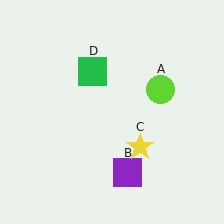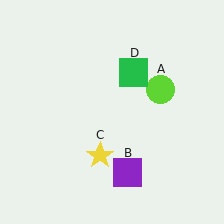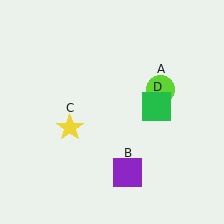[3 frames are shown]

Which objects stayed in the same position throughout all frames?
Lime circle (object A) and purple square (object B) remained stationary.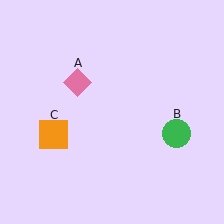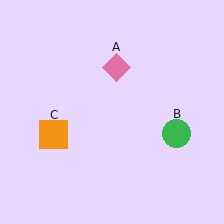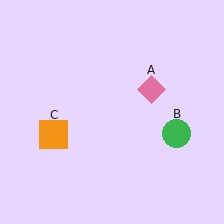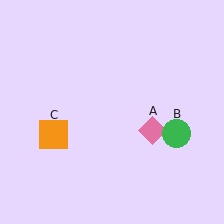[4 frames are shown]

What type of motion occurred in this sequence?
The pink diamond (object A) rotated clockwise around the center of the scene.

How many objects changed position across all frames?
1 object changed position: pink diamond (object A).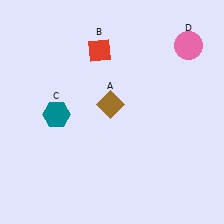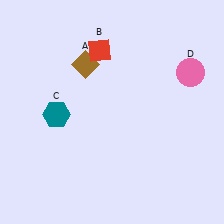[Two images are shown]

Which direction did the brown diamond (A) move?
The brown diamond (A) moved up.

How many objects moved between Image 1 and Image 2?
2 objects moved between the two images.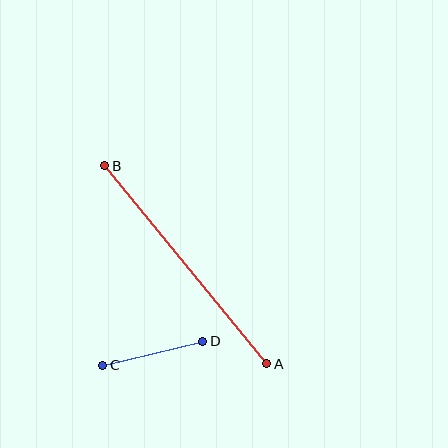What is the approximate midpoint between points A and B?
The midpoint is at approximately (186, 265) pixels.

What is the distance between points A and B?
The distance is approximately 255 pixels.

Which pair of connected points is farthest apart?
Points A and B are farthest apart.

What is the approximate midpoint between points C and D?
The midpoint is at approximately (153, 353) pixels.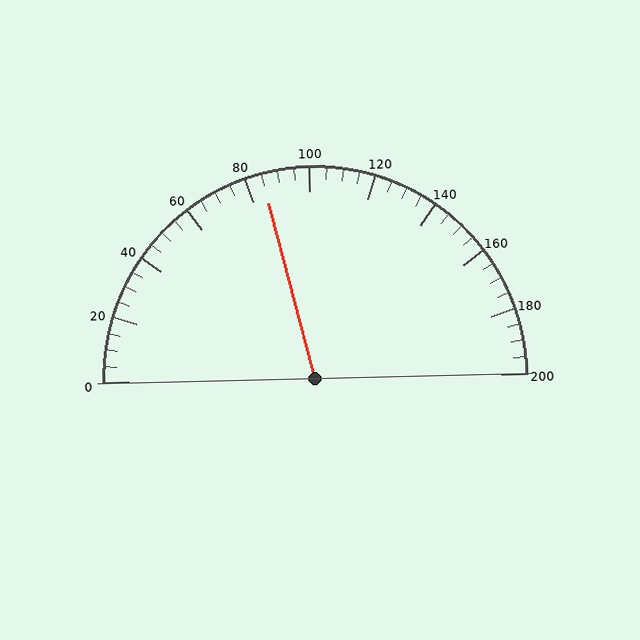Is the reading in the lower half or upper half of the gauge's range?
The reading is in the lower half of the range (0 to 200).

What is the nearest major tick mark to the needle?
The nearest major tick mark is 80.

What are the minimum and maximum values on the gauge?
The gauge ranges from 0 to 200.